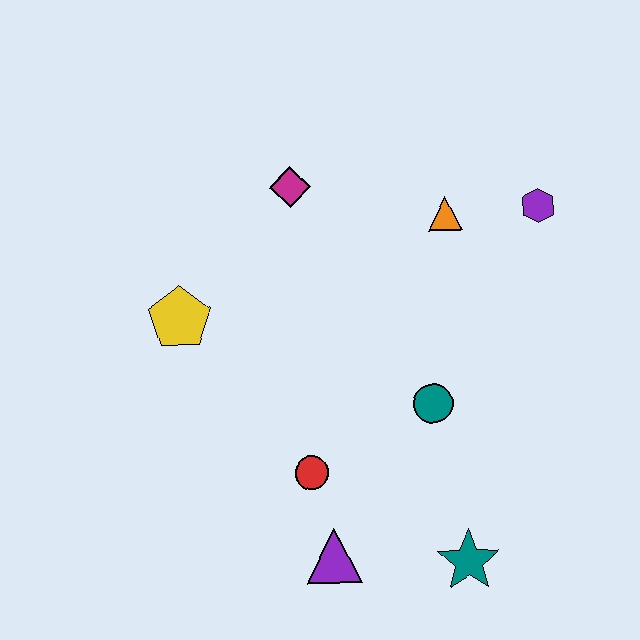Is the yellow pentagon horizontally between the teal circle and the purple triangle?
No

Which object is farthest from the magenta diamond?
The teal star is farthest from the magenta diamond.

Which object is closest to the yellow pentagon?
The magenta diamond is closest to the yellow pentagon.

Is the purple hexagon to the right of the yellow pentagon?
Yes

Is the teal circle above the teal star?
Yes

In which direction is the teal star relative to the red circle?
The teal star is to the right of the red circle.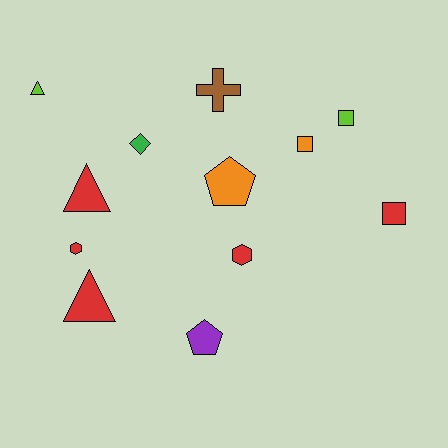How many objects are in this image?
There are 12 objects.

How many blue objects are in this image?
There are no blue objects.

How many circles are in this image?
There are no circles.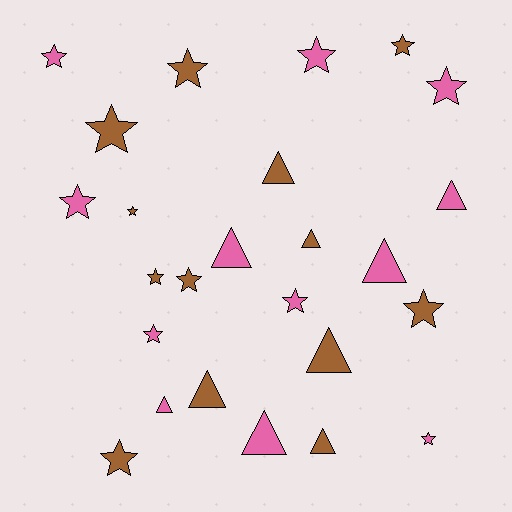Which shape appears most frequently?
Star, with 15 objects.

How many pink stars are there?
There are 7 pink stars.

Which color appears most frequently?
Brown, with 13 objects.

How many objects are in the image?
There are 25 objects.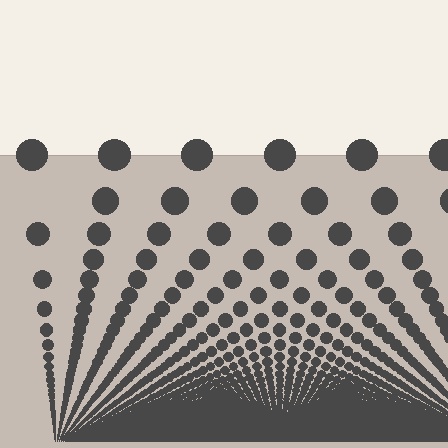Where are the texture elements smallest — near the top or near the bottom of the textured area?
Near the bottom.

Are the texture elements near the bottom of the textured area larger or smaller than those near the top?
Smaller. The gradient is inverted — elements near the bottom are smaller and denser.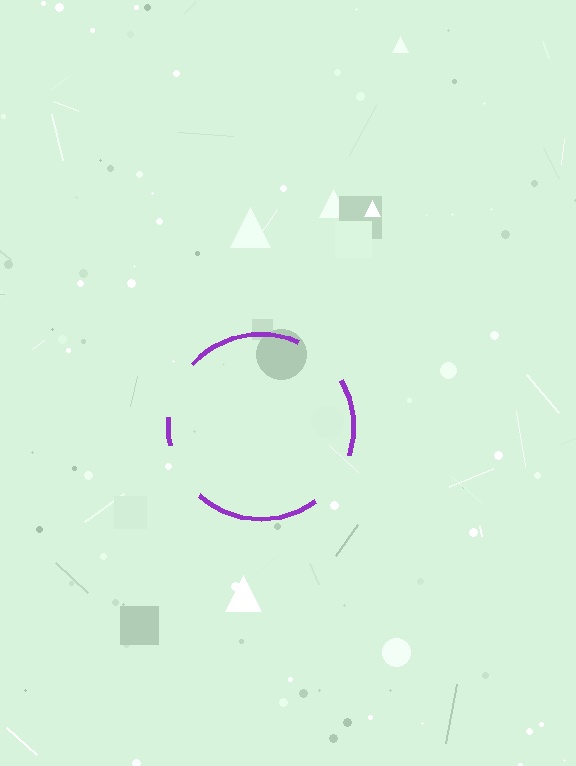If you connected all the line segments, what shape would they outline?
They would outline a circle.